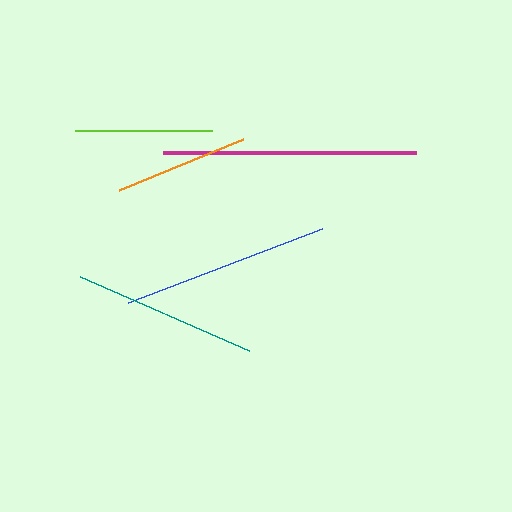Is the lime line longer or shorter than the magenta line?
The magenta line is longer than the lime line.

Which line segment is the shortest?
The orange line is the shortest at approximately 134 pixels.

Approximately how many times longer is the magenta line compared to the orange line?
The magenta line is approximately 1.9 times the length of the orange line.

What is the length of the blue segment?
The blue segment is approximately 208 pixels long.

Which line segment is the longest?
The magenta line is the longest at approximately 253 pixels.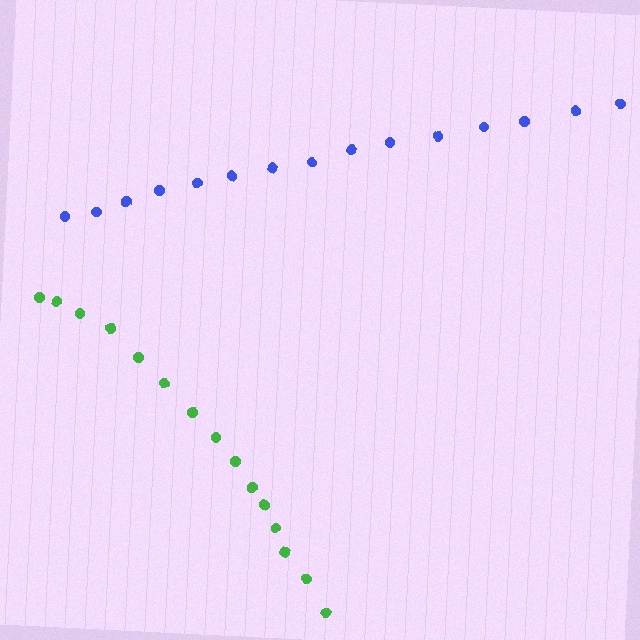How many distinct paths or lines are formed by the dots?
There are 2 distinct paths.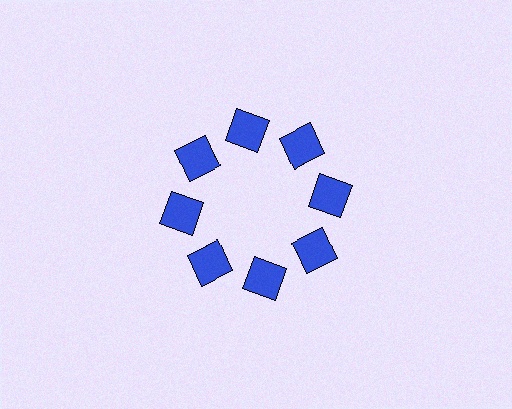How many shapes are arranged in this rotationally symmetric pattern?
There are 8 shapes, arranged in 8 groups of 1.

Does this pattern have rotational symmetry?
Yes, this pattern has 8-fold rotational symmetry. It looks the same after rotating 45 degrees around the center.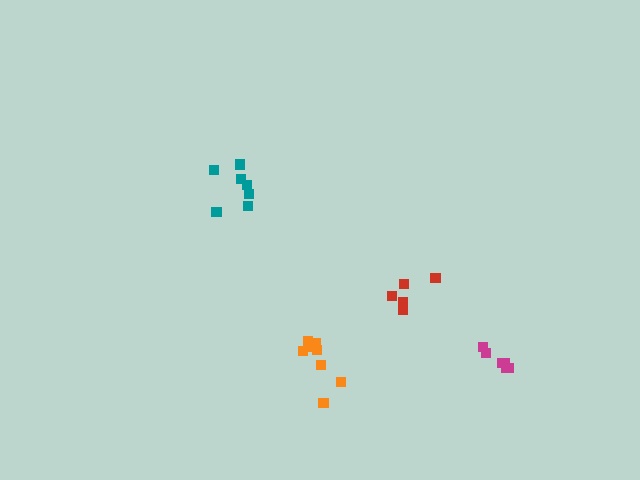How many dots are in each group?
Group 1: 9 dots, Group 2: 6 dots, Group 3: 7 dots, Group 4: 5 dots (27 total).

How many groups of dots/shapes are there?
There are 4 groups.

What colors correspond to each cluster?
The clusters are colored: orange, magenta, teal, red.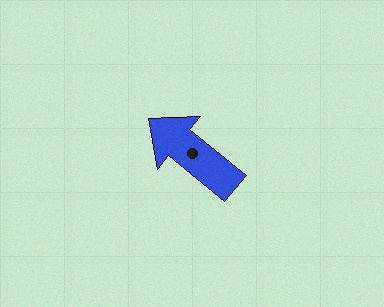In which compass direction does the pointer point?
Northwest.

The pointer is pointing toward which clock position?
Roughly 10 o'clock.